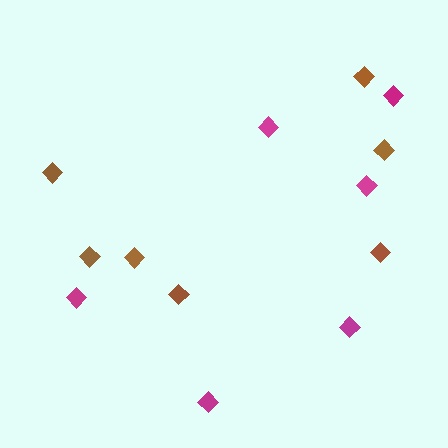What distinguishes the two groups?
There are 2 groups: one group of brown diamonds (7) and one group of magenta diamonds (6).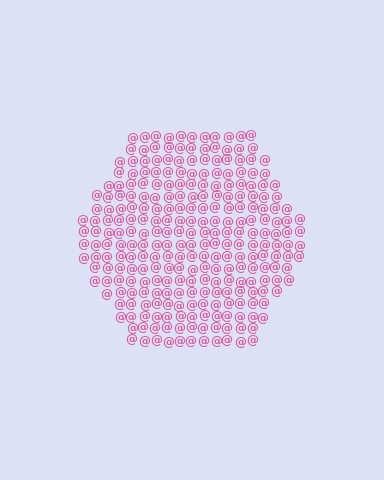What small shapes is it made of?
It is made of small at signs.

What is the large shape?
The large shape is a hexagon.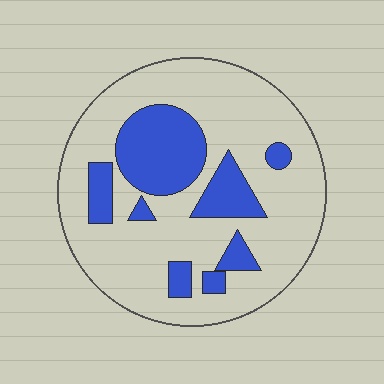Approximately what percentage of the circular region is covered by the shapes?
Approximately 25%.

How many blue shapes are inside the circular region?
8.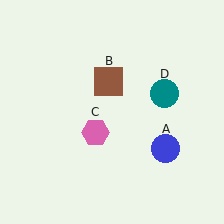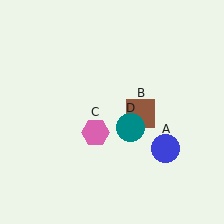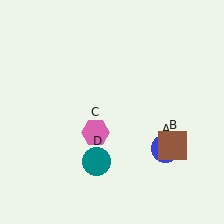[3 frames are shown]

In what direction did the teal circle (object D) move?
The teal circle (object D) moved down and to the left.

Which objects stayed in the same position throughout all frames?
Blue circle (object A) and pink hexagon (object C) remained stationary.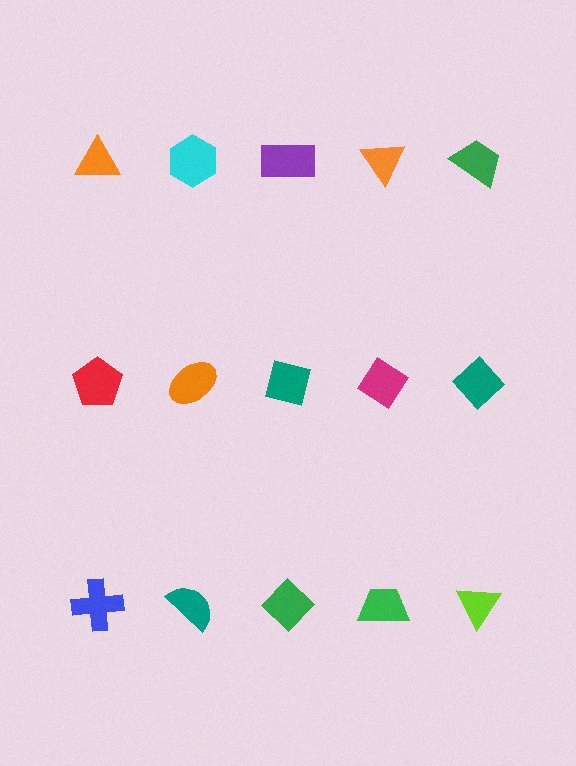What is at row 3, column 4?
A green trapezoid.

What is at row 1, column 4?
An orange triangle.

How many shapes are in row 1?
5 shapes.